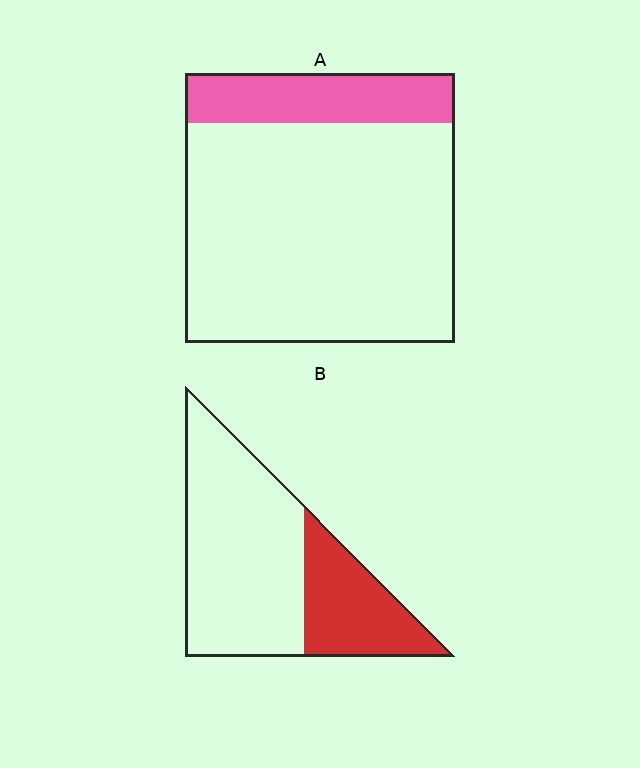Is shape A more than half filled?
No.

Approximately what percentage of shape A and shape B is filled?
A is approximately 20% and B is approximately 30%.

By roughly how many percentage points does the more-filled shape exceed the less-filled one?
By roughly 15 percentage points (B over A).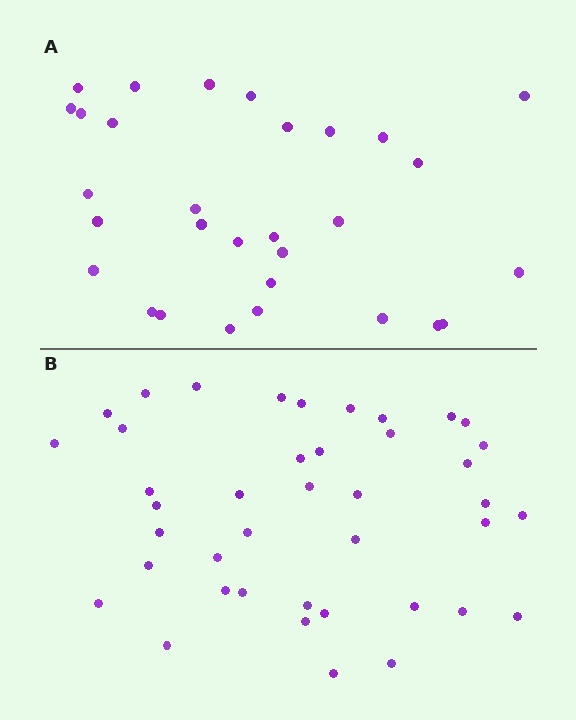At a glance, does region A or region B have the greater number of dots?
Region B (the bottom region) has more dots.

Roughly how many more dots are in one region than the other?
Region B has roughly 12 or so more dots than region A.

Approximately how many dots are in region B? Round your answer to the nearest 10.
About 40 dots. (The exact count is 41, which rounds to 40.)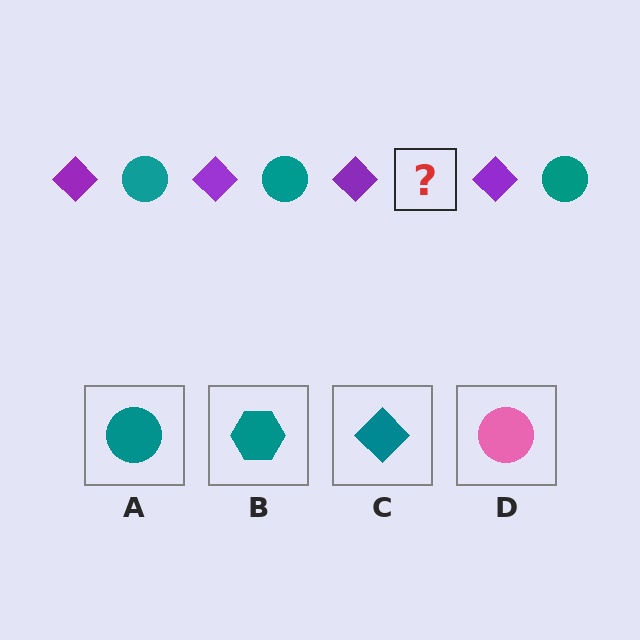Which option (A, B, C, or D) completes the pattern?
A.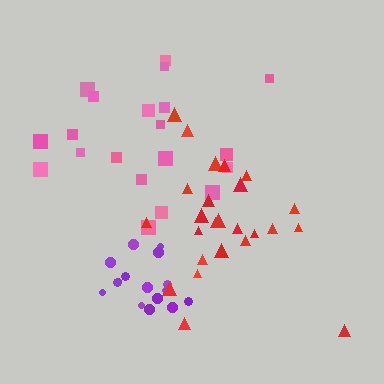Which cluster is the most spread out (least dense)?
Pink.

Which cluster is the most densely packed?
Purple.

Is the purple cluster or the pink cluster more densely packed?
Purple.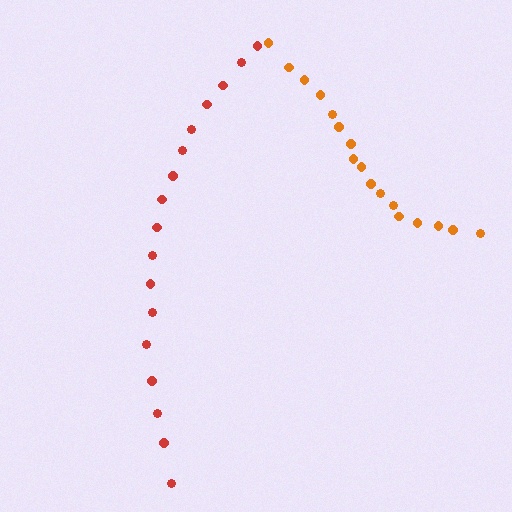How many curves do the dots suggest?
There are 2 distinct paths.